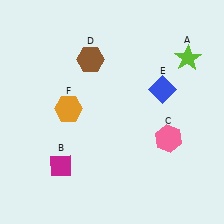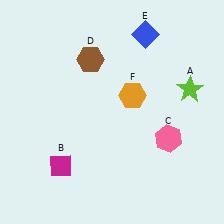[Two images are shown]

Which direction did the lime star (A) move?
The lime star (A) moved down.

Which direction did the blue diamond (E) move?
The blue diamond (E) moved up.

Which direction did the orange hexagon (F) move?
The orange hexagon (F) moved right.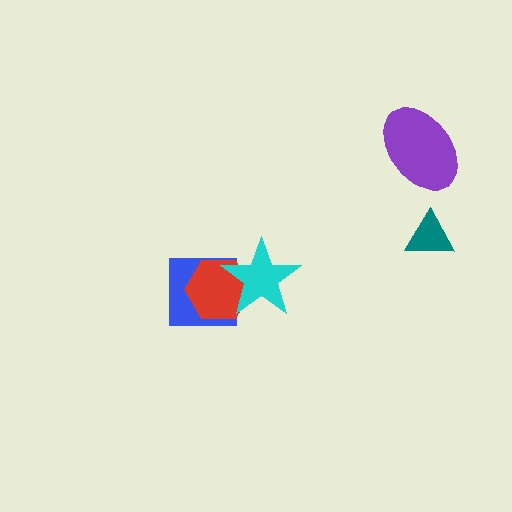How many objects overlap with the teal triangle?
0 objects overlap with the teal triangle.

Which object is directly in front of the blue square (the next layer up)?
The red hexagon is directly in front of the blue square.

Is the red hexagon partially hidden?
Yes, it is partially covered by another shape.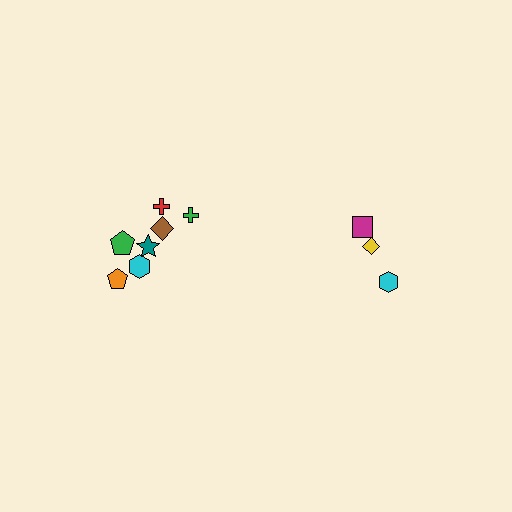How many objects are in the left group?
There are 7 objects.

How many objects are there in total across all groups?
There are 10 objects.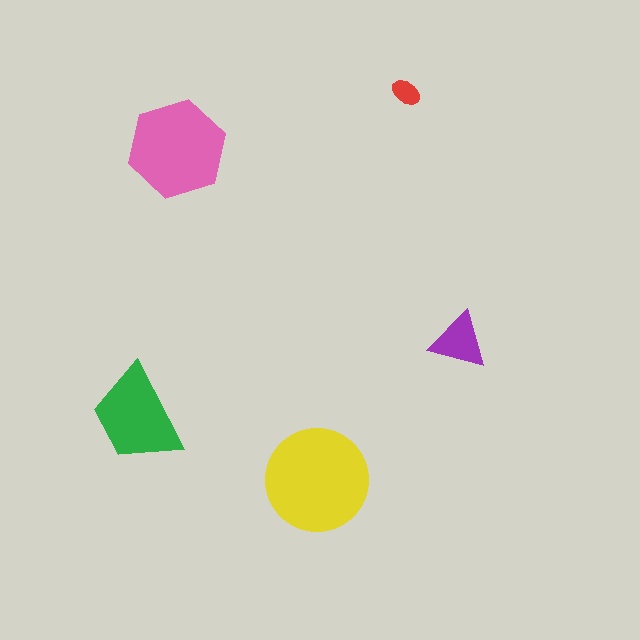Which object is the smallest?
The red ellipse.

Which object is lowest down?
The yellow circle is bottommost.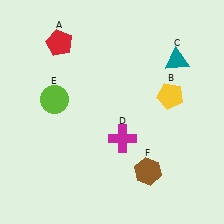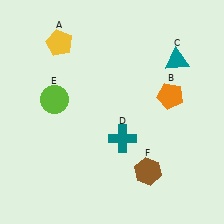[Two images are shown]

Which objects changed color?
A changed from red to yellow. B changed from yellow to orange. D changed from magenta to teal.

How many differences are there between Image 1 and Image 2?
There are 3 differences between the two images.